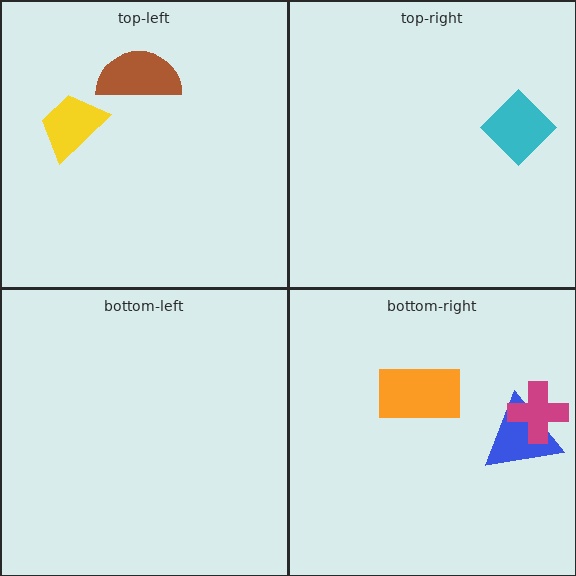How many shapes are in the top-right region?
1.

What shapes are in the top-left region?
The yellow trapezoid, the brown semicircle.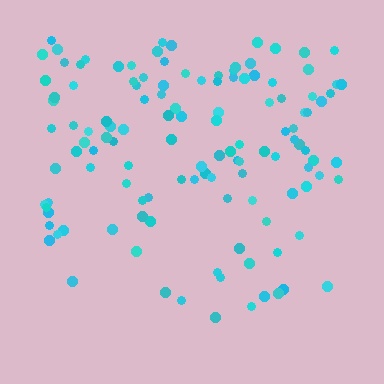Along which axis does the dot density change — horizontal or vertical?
Vertical.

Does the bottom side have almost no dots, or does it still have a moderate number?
Still a moderate number, just noticeably fewer than the top.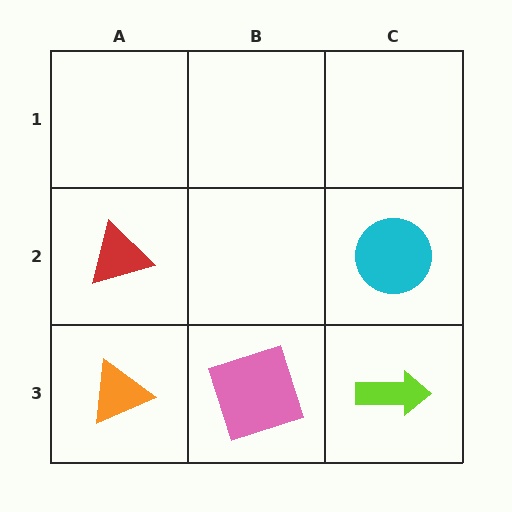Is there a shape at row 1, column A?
No, that cell is empty.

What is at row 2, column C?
A cyan circle.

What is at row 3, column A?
An orange triangle.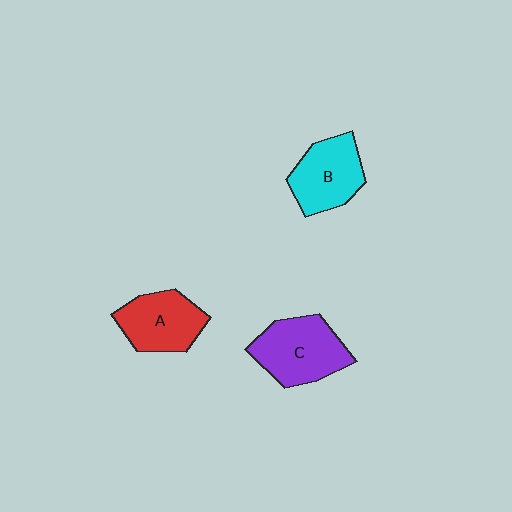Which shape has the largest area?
Shape C (purple).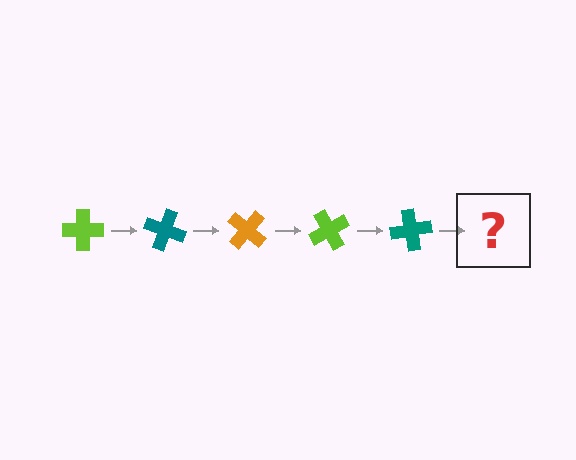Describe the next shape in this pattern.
It should be an orange cross, rotated 100 degrees from the start.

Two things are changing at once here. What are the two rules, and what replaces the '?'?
The two rules are that it rotates 20 degrees each step and the color cycles through lime, teal, and orange. The '?' should be an orange cross, rotated 100 degrees from the start.